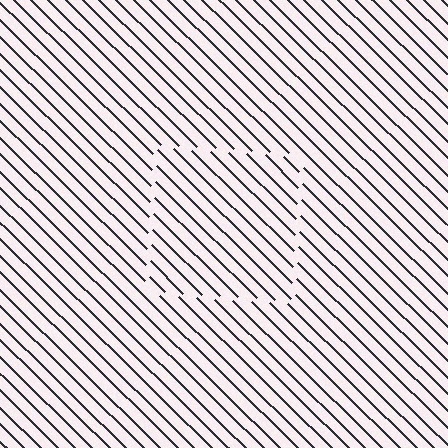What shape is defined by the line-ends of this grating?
An illusory square. The interior of the shape contains the same grating, shifted by half a period — the contour is defined by the phase discontinuity where line-ends from the inner and outer gratings abut.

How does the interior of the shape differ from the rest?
The interior of the shape contains the same grating, shifted by half a period — the contour is defined by the phase discontinuity where line-ends from the inner and outer gratings abut.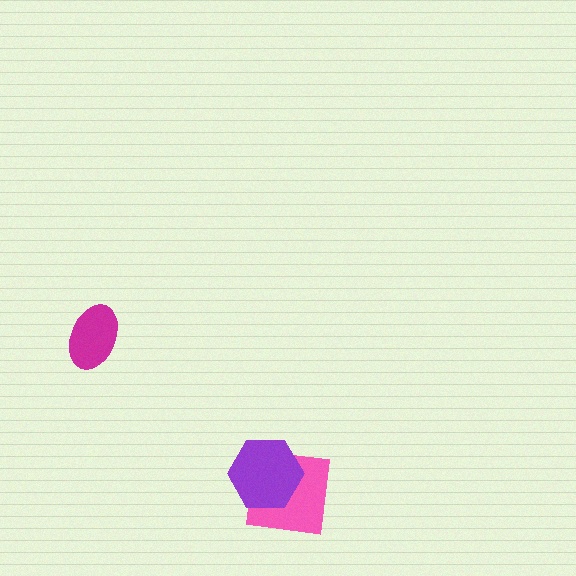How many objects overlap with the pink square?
1 object overlaps with the pink square.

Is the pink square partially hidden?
Yes, it is partially covered by another shape.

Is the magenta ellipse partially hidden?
No, no other shape covers it.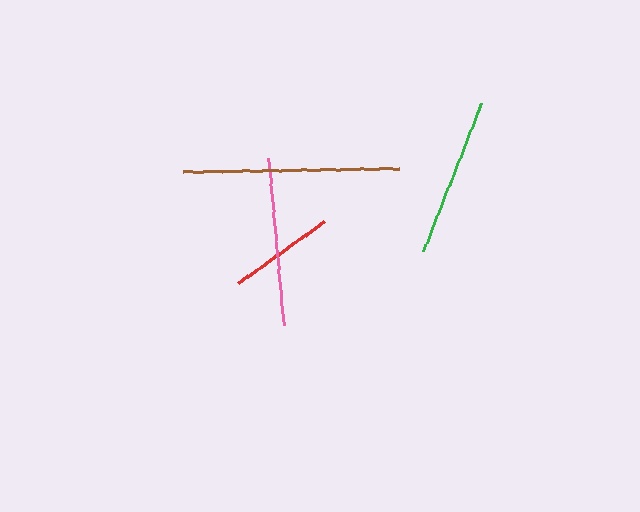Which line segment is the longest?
The brown line is the longest at approximately 216 pixels.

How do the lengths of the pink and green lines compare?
The pink and green lines are approximately the same length.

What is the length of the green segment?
The green segment is approximately 158 pixels long.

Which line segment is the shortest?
The red line is the shortest at approximately 106 pixels.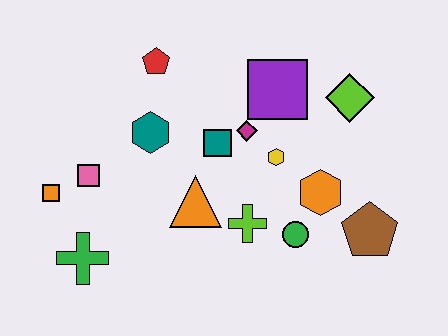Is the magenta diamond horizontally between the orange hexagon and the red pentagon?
Yes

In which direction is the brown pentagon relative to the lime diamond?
The brown pentagon is below the lime diamond.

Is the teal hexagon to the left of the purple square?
Yes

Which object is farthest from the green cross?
The lime diamond is farthest from the green cross.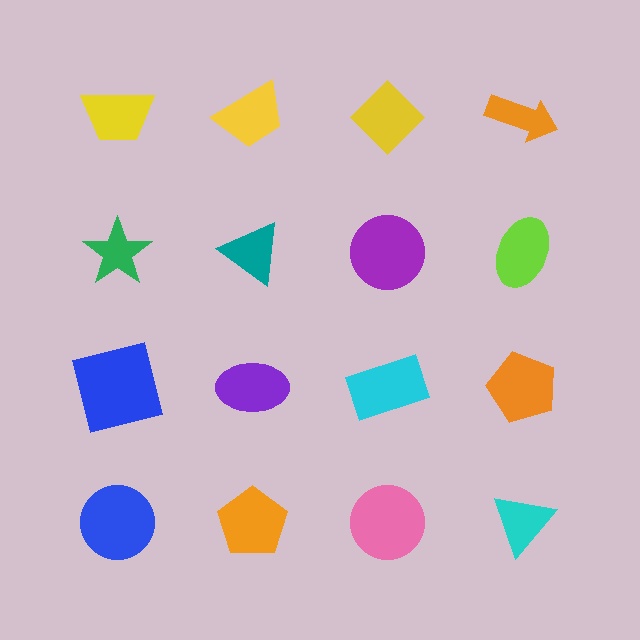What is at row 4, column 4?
A cyan triangle.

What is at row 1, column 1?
A yellow trapezoid.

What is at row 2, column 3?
A purple circle.